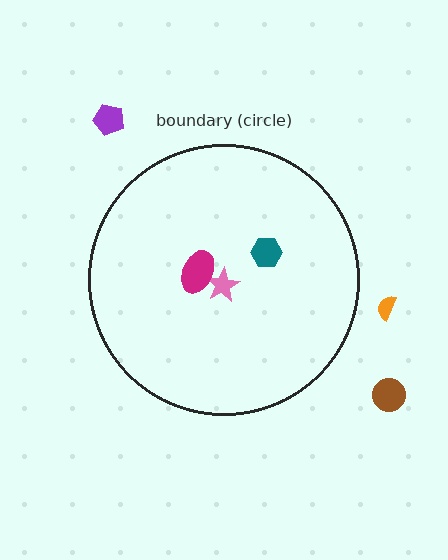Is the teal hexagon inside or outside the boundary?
Inside.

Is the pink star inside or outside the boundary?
Inside.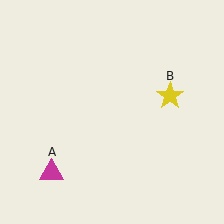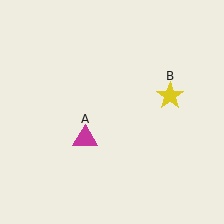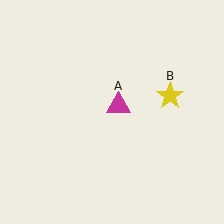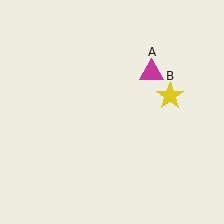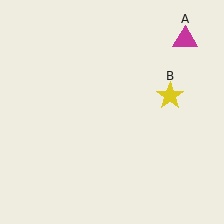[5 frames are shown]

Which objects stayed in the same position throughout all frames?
Yellow star (object B) remained stationary.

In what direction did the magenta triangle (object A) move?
The magenta triangle (object A) moved up and to the right.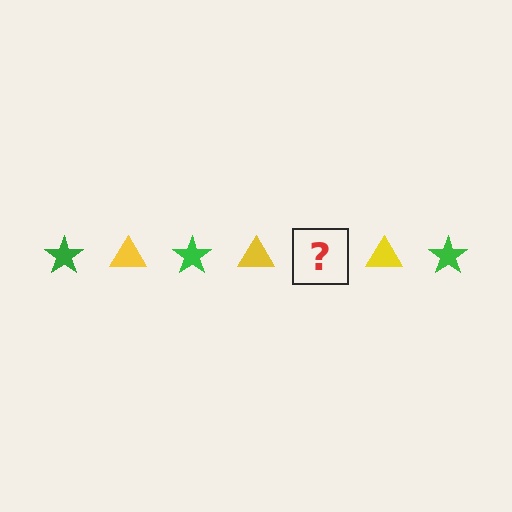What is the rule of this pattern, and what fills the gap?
The rule is that the pattern alternates between green star and yellow triangle. The gap should be filled with a green star.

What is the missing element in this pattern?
The missing element is a green star.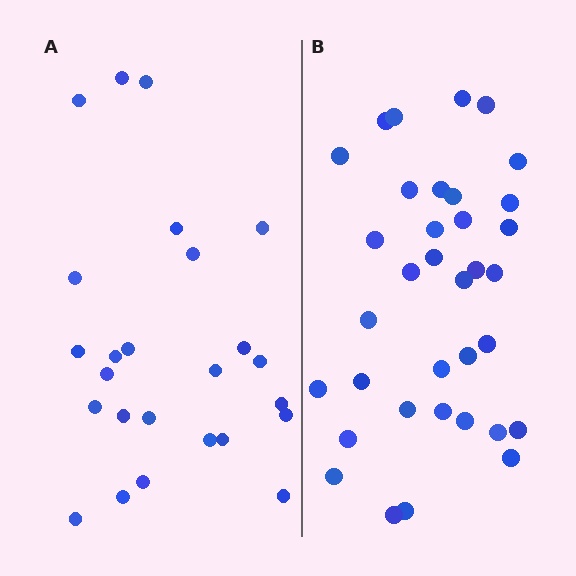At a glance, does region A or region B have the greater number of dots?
Region B (the right region) has more dots.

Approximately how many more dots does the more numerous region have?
Region B has roughly 10 or so more dots than region A.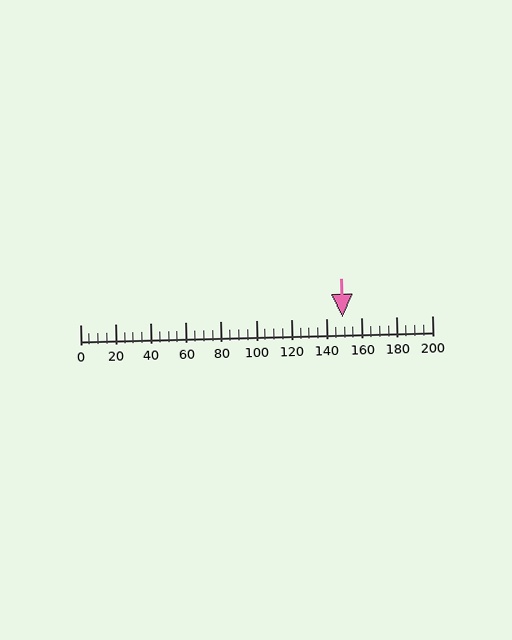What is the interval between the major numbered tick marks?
The major tick marks are spaced 20 units apart.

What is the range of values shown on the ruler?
The ruler shows values from 0 to 200.